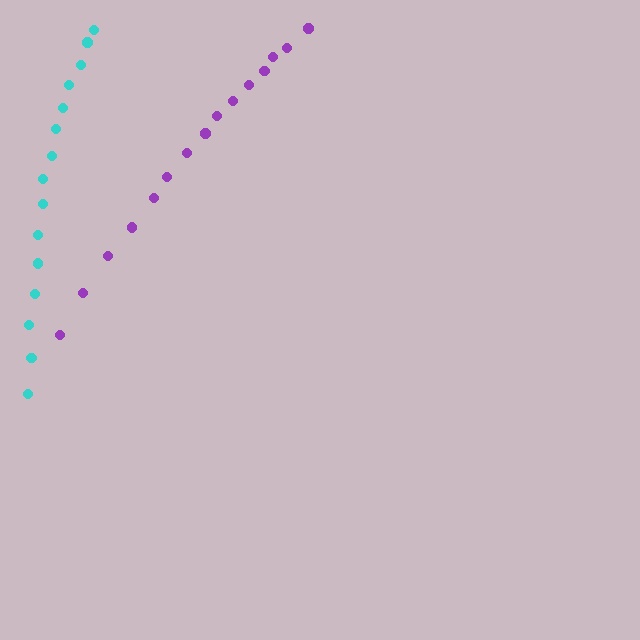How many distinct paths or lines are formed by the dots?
There are 2 distinct paths.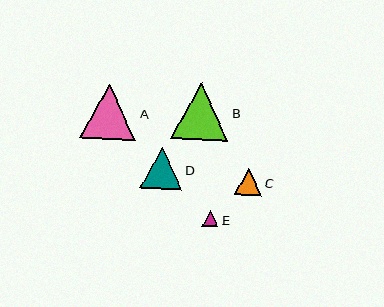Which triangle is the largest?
Triangle B is the largest with a size of approximately 57 pixels.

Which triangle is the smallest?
Triangle E is the smallest with a size of approximately 16 pixels.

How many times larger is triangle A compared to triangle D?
Triangle A is approximately 1.3 times the size of triangle D.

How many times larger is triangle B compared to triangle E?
Triangle B is approximately 3.6 times the size of triangle E.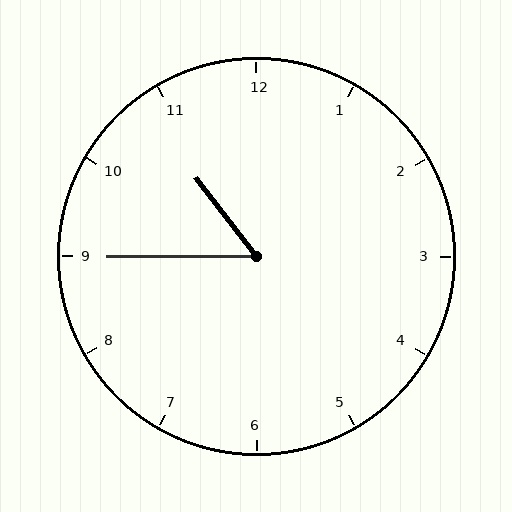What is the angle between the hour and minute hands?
Approximately 52 degrees.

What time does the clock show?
10:45.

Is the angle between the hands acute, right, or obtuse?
It is acute.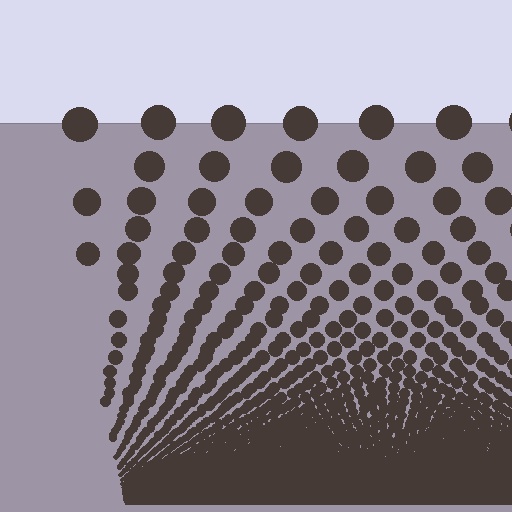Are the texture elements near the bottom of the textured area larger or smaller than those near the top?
Smaller. The gradient is inverted — elements near the bottom are smaller and denser.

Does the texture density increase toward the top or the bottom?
Density increases toward the bottom.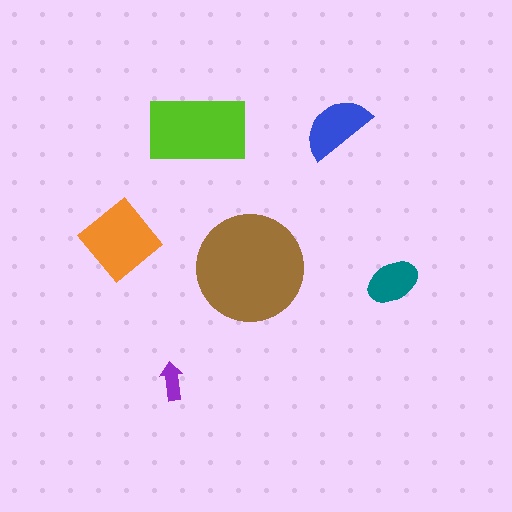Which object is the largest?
The brown circle.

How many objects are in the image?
There are 6 objects in the image.